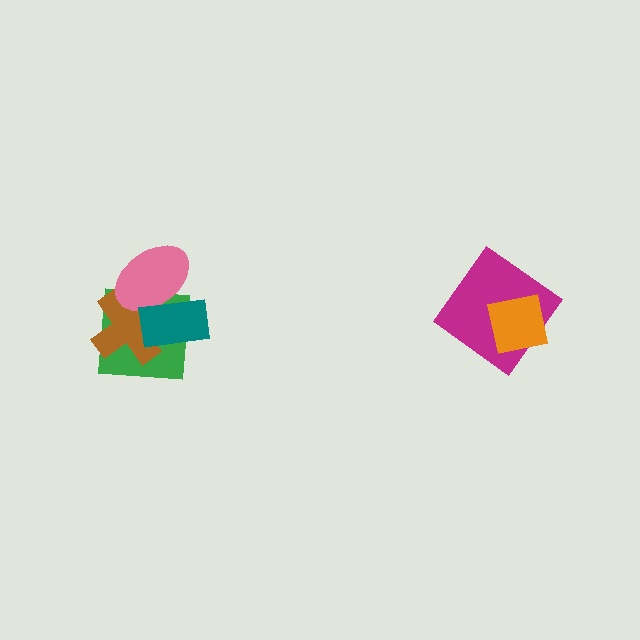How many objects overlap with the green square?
3 objects overlap with the green square.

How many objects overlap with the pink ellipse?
3 objects overlap with the pink ellipse.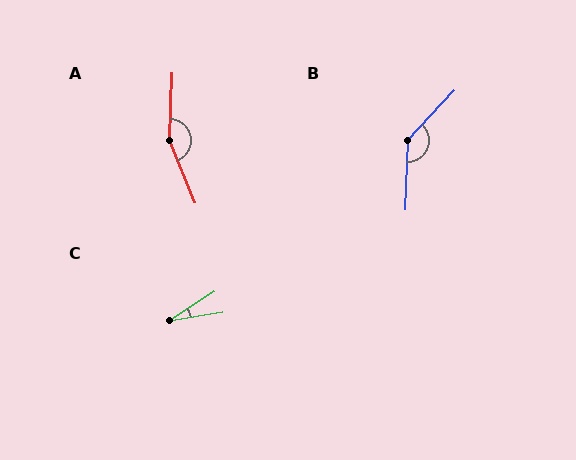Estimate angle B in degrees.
Approximately 139 degrees.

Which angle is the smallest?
C, at approximately 25 degrees.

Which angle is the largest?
A, at approximately 156 degrees.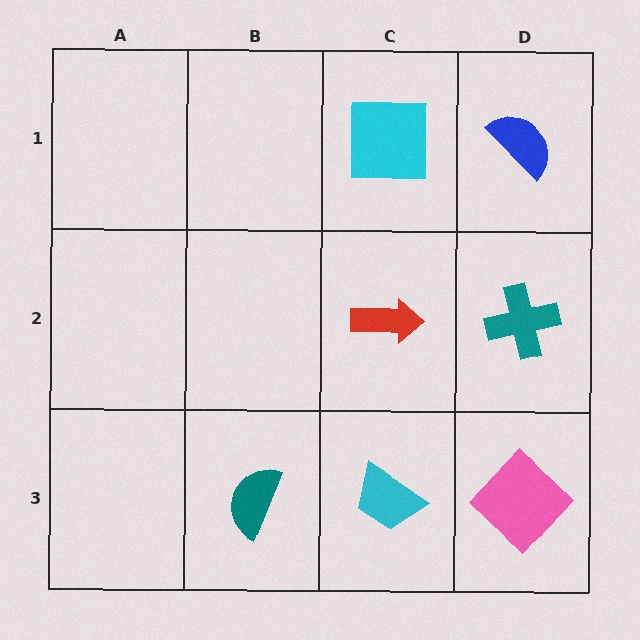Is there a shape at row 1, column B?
No, that cell is empty.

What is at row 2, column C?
A red arrow.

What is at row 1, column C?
A cyan square.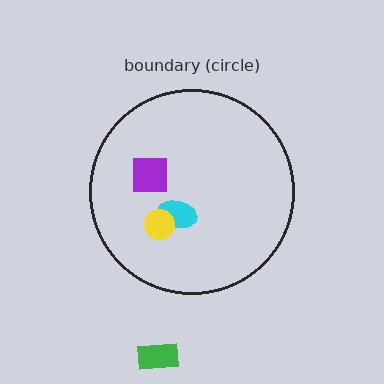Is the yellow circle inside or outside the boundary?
Inside.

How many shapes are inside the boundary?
3 inside, 1 outside.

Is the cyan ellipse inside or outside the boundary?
Inside.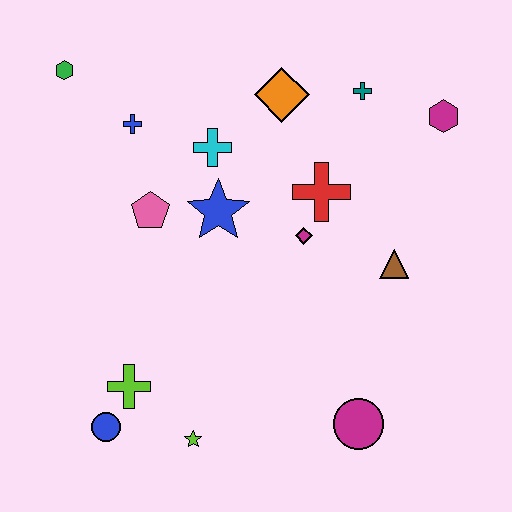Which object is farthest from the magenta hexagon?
The blue circle is farthest from the magenta hexagon.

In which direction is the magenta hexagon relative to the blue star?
The magenta hexagon is to the right of the blue star.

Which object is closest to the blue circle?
The lime cross is closest to the blue circle.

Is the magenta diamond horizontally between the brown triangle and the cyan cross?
Yes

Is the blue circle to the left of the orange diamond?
Yes